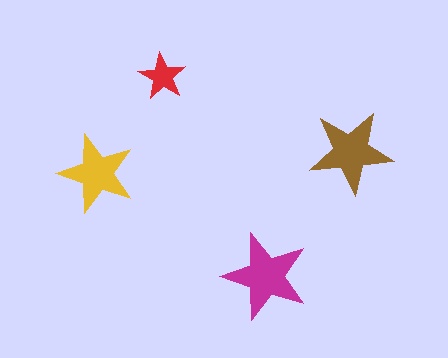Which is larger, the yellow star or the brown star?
The brown one.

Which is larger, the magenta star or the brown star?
The magenta one.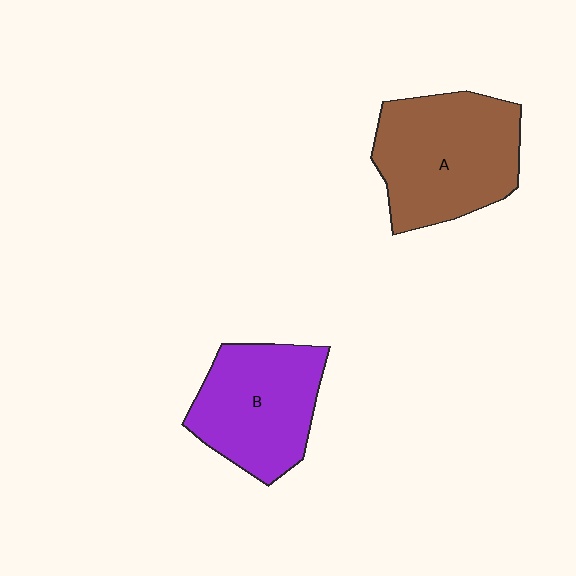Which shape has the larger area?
Shape A (brown).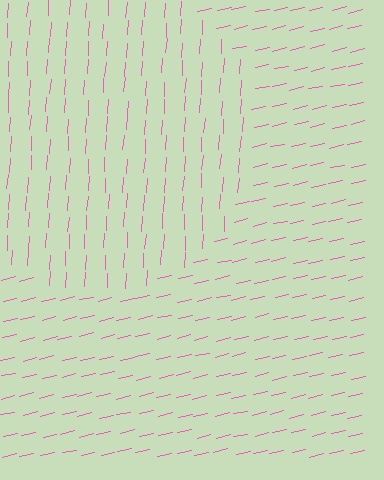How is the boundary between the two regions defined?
The boundary is defined purely by a change in line orientation (approximately 73 degrees difference). All lines are the same color and thickness.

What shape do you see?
I see a circle.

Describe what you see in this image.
The image is filled with small pink line segments. A circle region in the image has lines oriented differently from the surrounding lines, creating a visible texture boundary.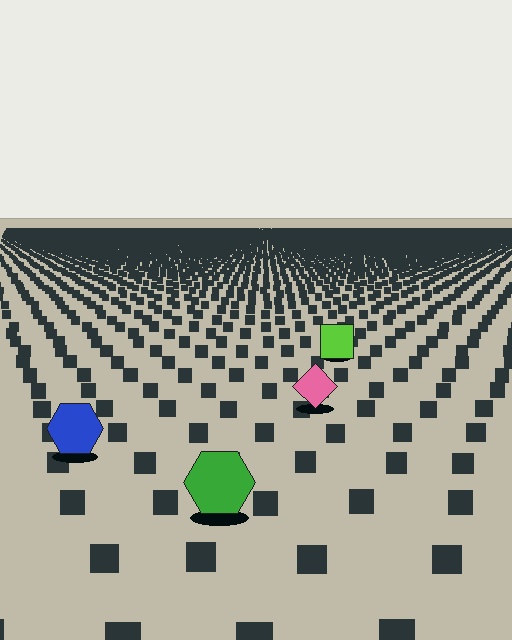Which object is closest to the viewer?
The green hexagon is closest. The texture marks near it are larger and more spread out.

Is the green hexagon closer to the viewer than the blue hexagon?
Yes. The green hexagon is closer — you can tell from the texture gradient: the ground texture is coarser near it.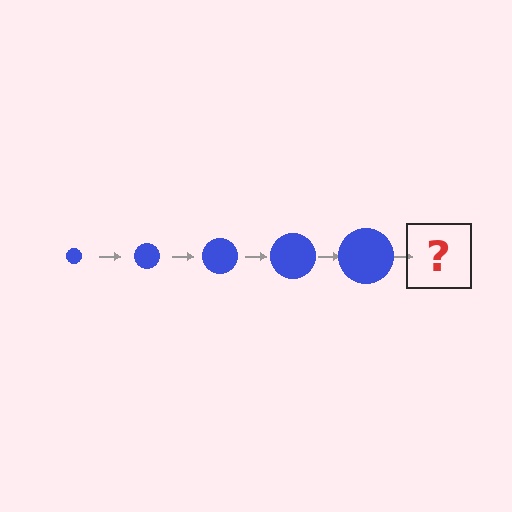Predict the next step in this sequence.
The next step is a blue circle, larger than the previous one.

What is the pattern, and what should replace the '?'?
The pattern is that the circle gets progressively larger each step. The '?' should be a blue circle, larger than the previous one.